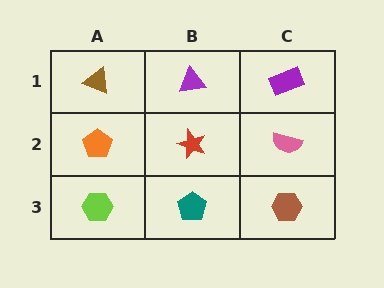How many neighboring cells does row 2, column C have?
3.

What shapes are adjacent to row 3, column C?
A pink semicircle (row 2, column C), a teal pentagon (row 3, column B).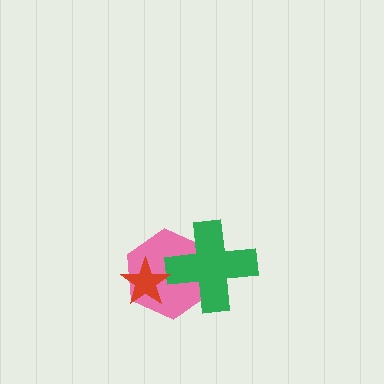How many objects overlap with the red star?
1 object overlaps with the red star.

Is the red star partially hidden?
No, no other shape covers it.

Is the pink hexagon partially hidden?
Yes, it is partially covered by another shape.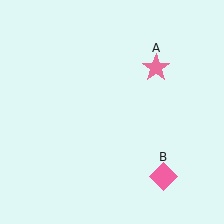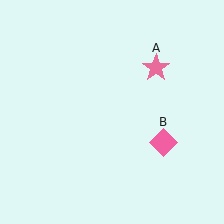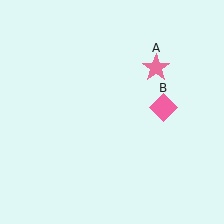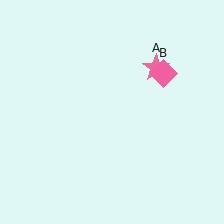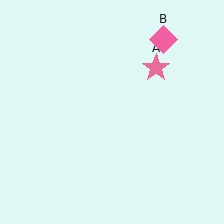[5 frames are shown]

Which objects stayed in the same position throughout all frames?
Pink star (object A) remained stationary.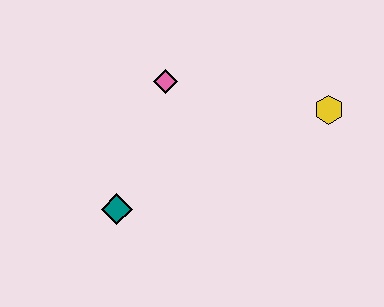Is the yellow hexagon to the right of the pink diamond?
Yes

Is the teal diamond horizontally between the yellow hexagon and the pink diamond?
No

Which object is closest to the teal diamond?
The pink diamond is closest to the teal diamond.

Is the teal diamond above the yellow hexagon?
No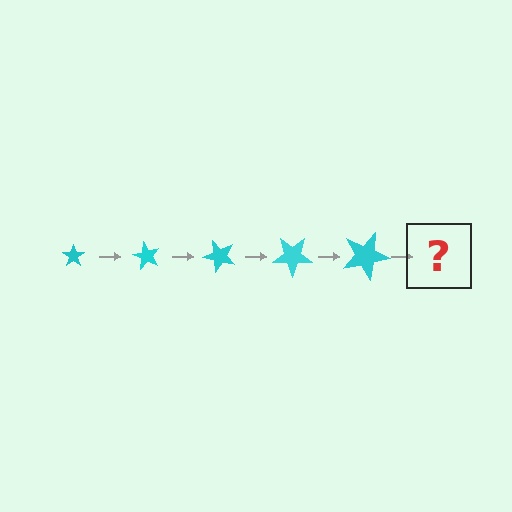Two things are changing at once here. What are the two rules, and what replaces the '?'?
The two rules are that the star grows larger each step and it rotates 60 degrees each step. The '?' should be a star, larger than the previous one and rotated 300 degrees from the start.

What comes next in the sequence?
The next element should be a star, larger than the previous one and rotated 300 degrees from the start.